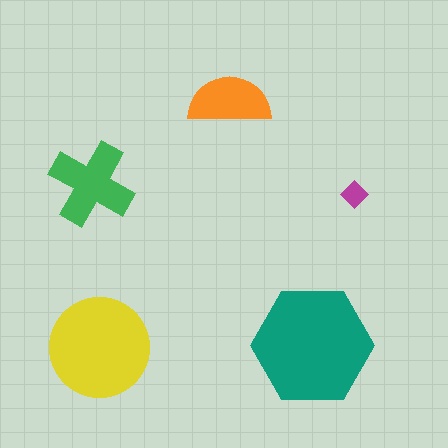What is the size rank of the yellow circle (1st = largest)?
2nd.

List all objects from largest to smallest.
The teal hexagon, the yellow circle, the green cross, the orange semicircle, the magenta diamond.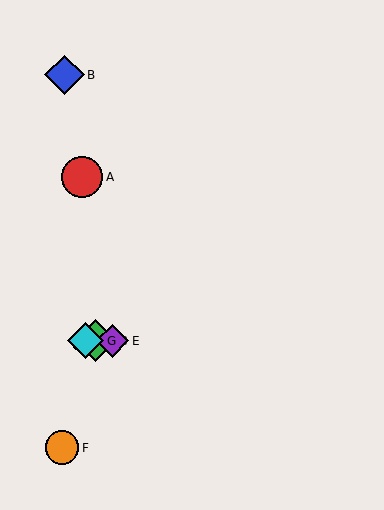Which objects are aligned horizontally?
Objects C, D, E, G are aligned horizontally.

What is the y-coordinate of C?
Object C is at y≈341.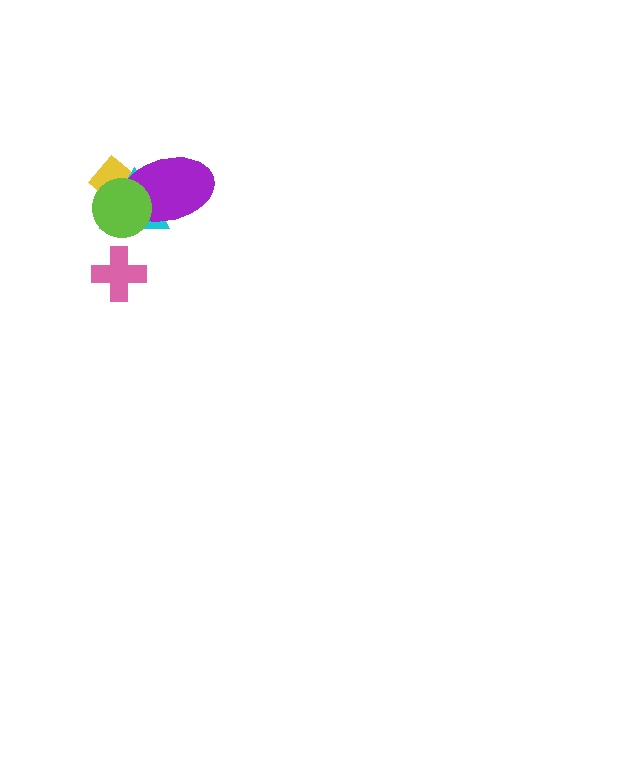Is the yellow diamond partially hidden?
Yes, it is partially covered by another shape.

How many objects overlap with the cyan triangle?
3 objects overlap with the cyan triangle.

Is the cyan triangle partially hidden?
Yes, it is partially covered by another shape.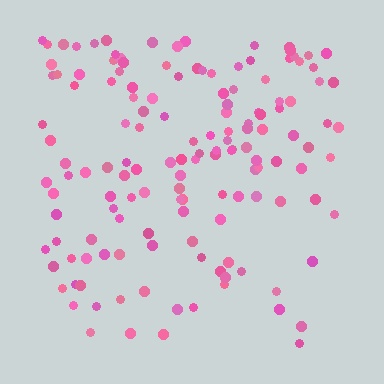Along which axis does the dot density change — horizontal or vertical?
Vertical.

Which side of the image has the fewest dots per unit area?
The bottom.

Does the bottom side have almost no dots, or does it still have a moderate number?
Still a moderate number, just noticeably fewer than the top.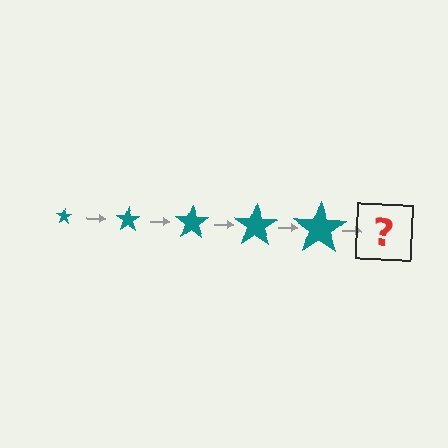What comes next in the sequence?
The next element should be a teal star, larger than the previous one.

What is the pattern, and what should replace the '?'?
The pattern is that the star gets progressively larger each step. The '?' should be a teal star, larger than the previous one.